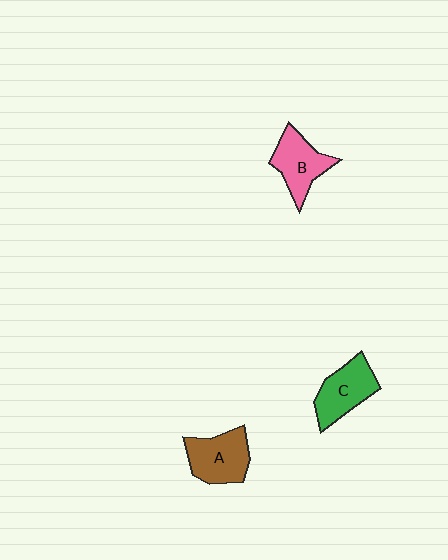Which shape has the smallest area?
Shape B (pink).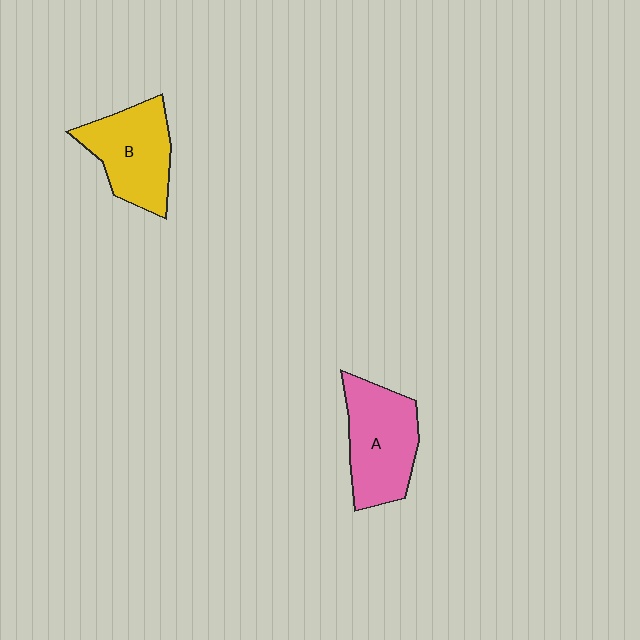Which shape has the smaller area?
Shape B (yellow).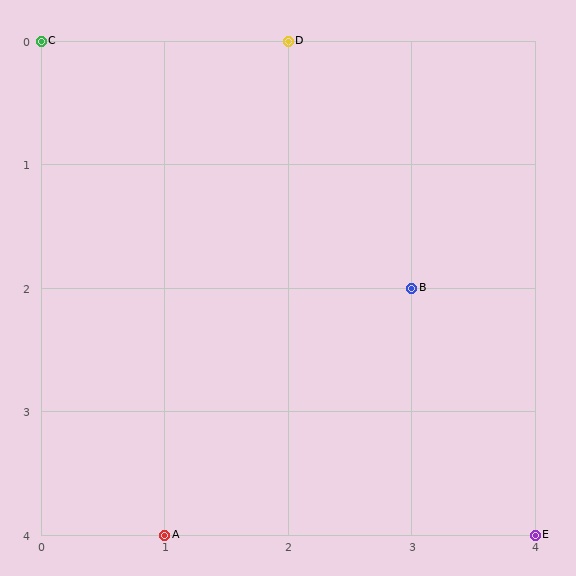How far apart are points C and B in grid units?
Points C and B are 3 columns and 2 rows apart (about 3.6 grid units diagonally).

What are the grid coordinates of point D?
Point D is at grid coordinates (2, 0).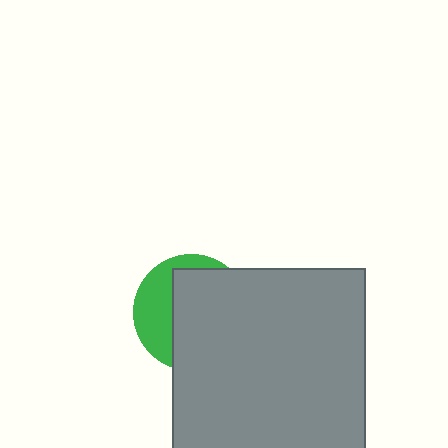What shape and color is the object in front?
The object in front is a gray rectangle.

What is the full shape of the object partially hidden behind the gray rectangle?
The partially hidden object is a green circle.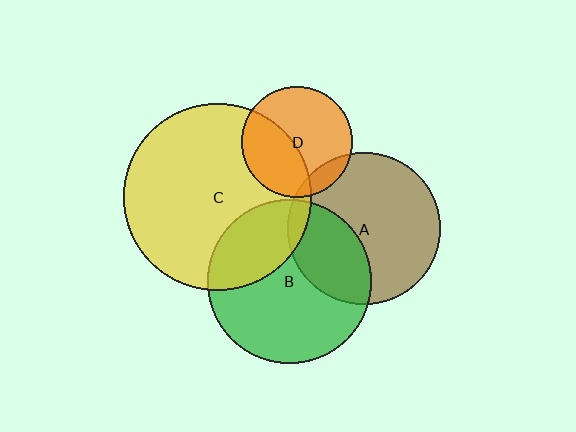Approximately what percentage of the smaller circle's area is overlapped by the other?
Approximately 5%.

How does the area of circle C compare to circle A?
Approximately 1.5 times.